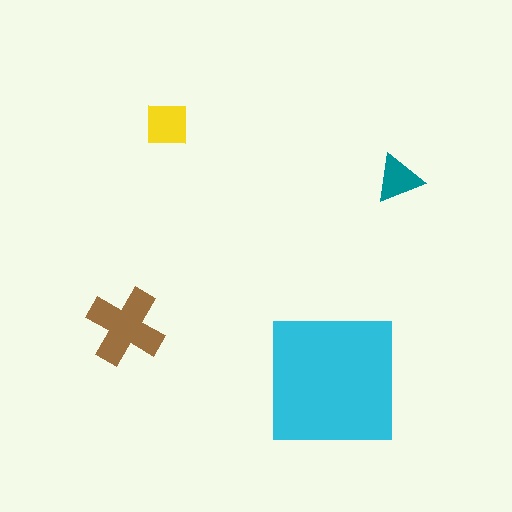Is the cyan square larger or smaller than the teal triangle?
Larger.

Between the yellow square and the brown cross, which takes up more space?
The brown cross.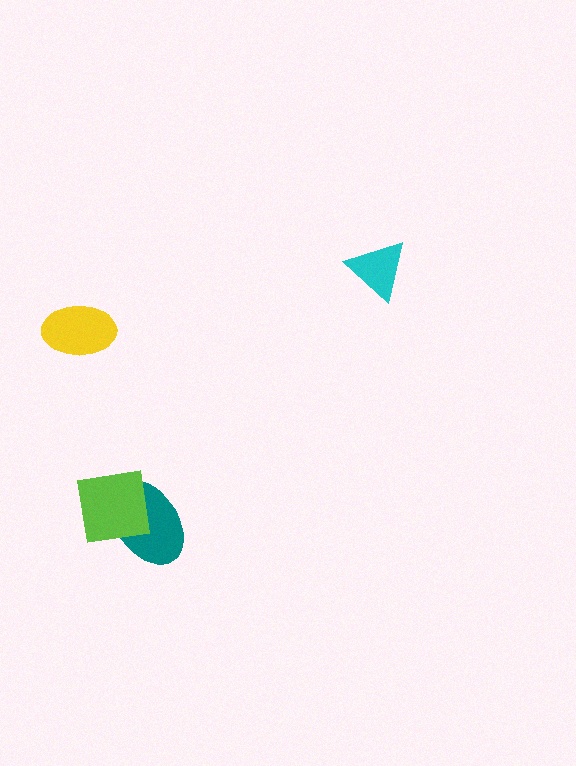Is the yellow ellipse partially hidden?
No, no other shape covers it.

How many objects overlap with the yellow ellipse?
0 objects overlap with the yellow ellipse.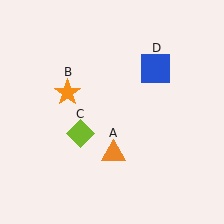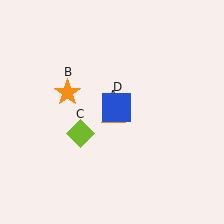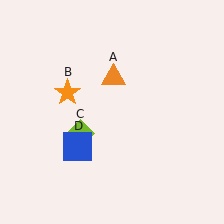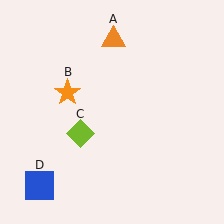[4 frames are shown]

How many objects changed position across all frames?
2 objects changed position: orange triangle (object A), blue square (object D).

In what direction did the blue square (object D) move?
The blue square (object D) moved down and to the left.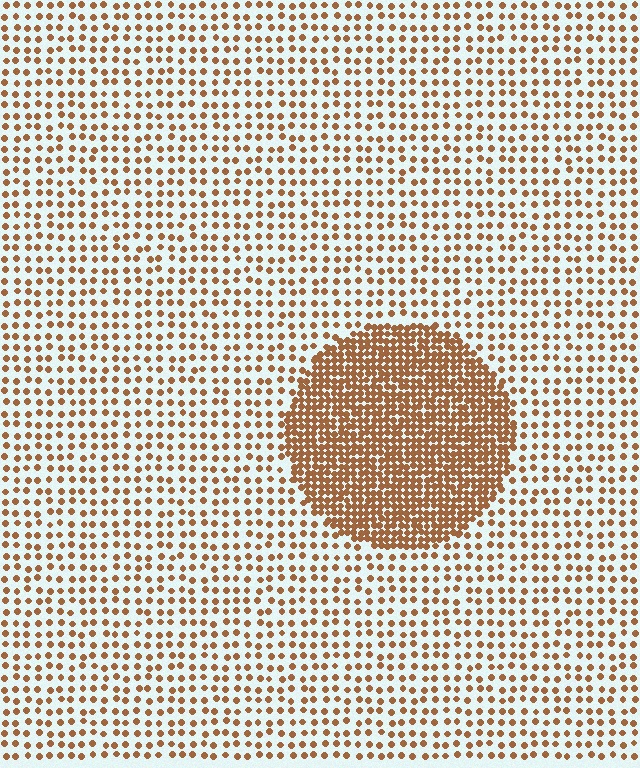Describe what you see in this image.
The image contains small brown elements arranged at two different densities. A circle-shaped region is visible where the elements are more densely packed than the surrounding area.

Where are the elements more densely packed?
The elements are more densely packed inside the circle boundary.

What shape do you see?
I see a circle.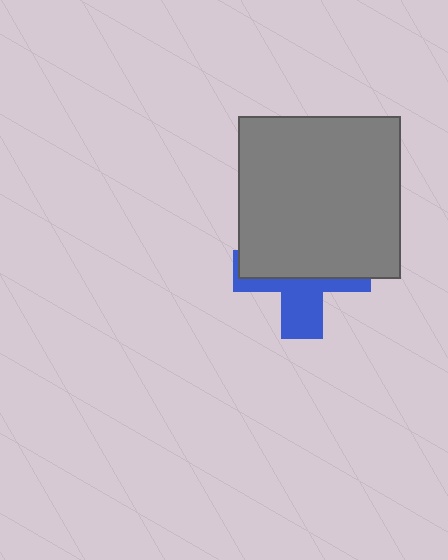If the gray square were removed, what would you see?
You would see the complete blue cross.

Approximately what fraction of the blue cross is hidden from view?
Roughly 61% of the blue cross is hidden behind the gray square.